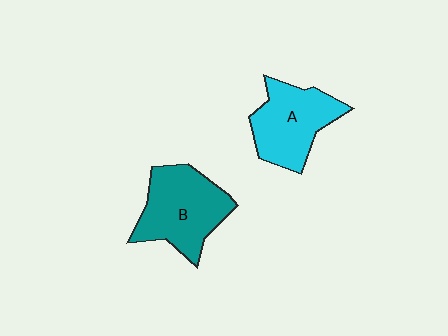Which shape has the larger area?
Shape B (teal).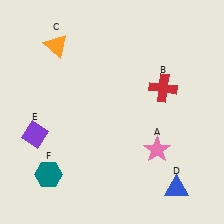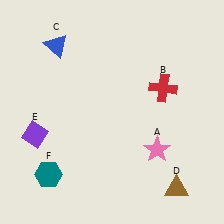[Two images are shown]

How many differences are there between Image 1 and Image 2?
There are 2 differences between the two images.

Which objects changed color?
C changed from orange to blue. D changed from blue to brown.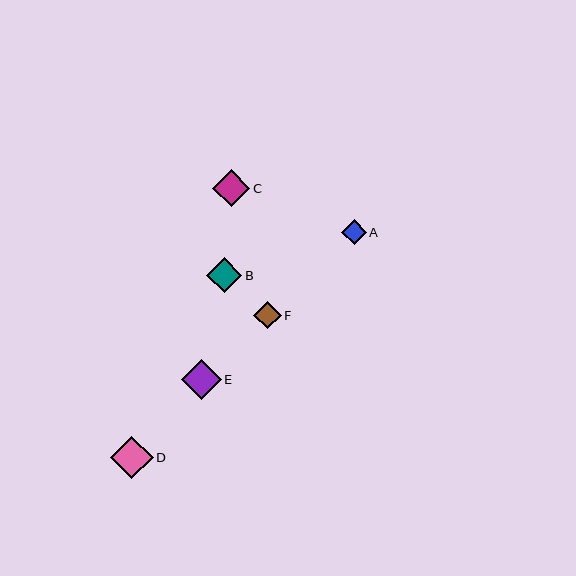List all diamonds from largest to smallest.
From largest to smallest: D, E, C, B, F, A.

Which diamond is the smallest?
Diamond A is the smallest with a size of approximately 25 pixels.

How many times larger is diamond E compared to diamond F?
Diamond E is approximately 1.4 times the size of diamond F.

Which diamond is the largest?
Diamond D is the largest with a size of approximately 43 pixels.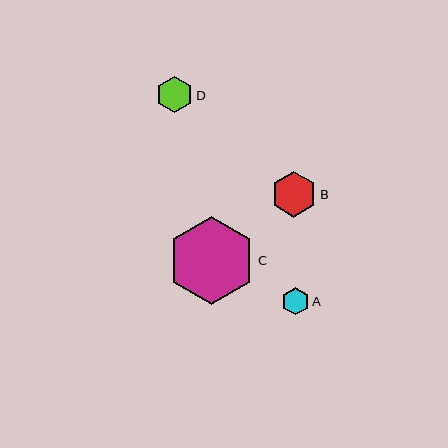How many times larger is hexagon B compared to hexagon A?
Hexagon B is approximately 1.7 times the size of hexagon A.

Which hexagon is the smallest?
Hexagon A is the smallest with a size of approximately 27 pixels.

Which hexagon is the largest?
Hexagon C is the largest with a size of approximately 87 pixels.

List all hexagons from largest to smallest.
From largest to smallest: C, B, D, A.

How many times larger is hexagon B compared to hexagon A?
Hexagon B is approximately 1.7 times the size of hexagon A.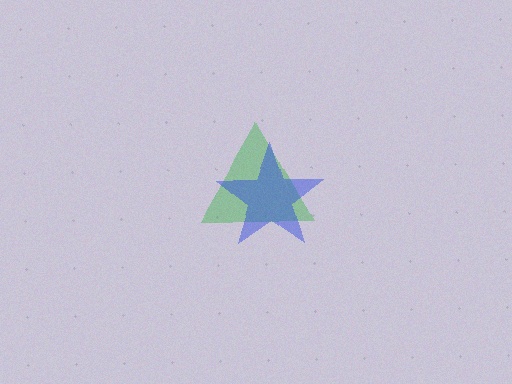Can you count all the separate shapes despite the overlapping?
Yes, there are 2 separate shapes.